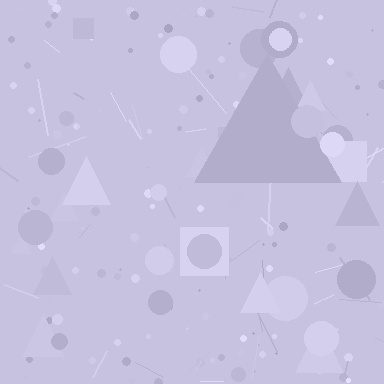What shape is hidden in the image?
A triangle is hidden in the image.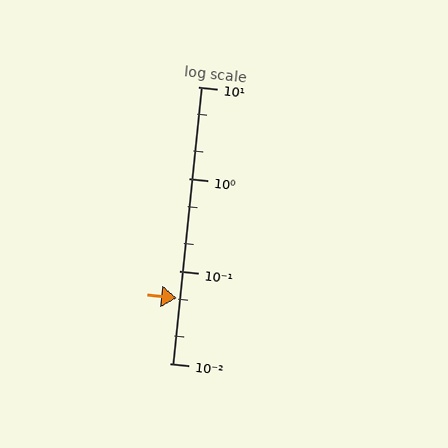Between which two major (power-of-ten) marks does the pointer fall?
The pointer is between 0.01 and 0.1.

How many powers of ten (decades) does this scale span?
The scale spans 3 decades, from 0.01 to 10.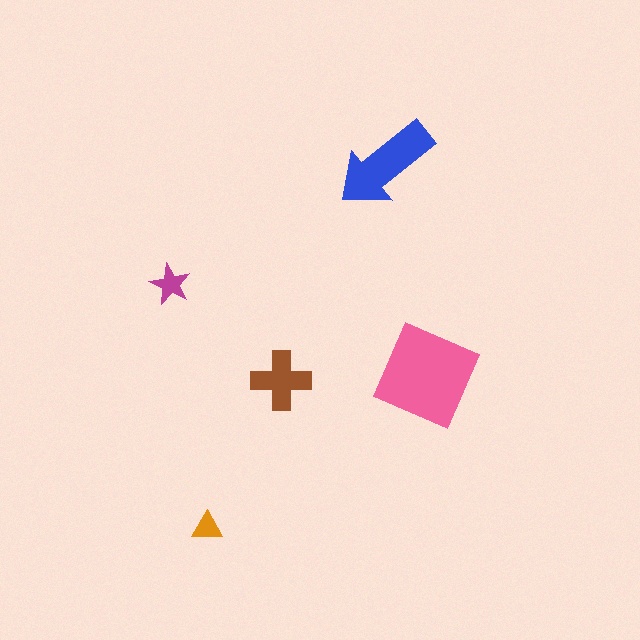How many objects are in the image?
There are 5 objects in the image.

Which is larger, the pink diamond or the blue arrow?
The pink diamond.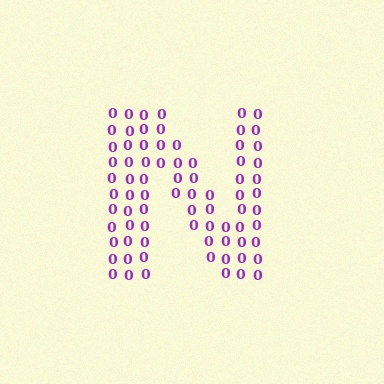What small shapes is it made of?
It is made of small digit 0's.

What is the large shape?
The large shape is the letter N.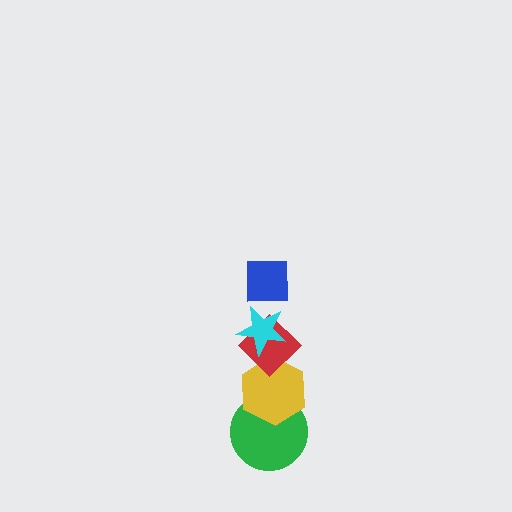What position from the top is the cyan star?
The cyan star is 2nd from the top.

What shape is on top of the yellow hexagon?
The red diamond is on top of the yellow hexagon.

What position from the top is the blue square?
The blue square is 1st from the top.